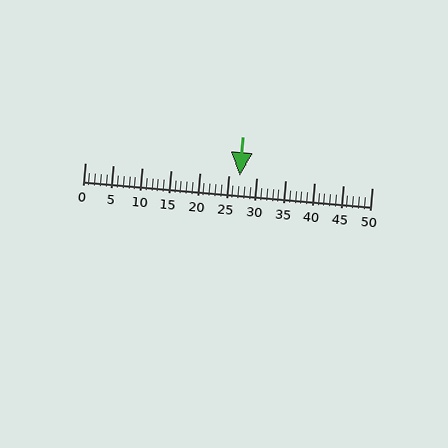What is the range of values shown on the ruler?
The ruler shows values from 0 to 50.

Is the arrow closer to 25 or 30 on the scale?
The arrow is closer to 25.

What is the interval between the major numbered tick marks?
The major tick marks are spaced 5 units apart.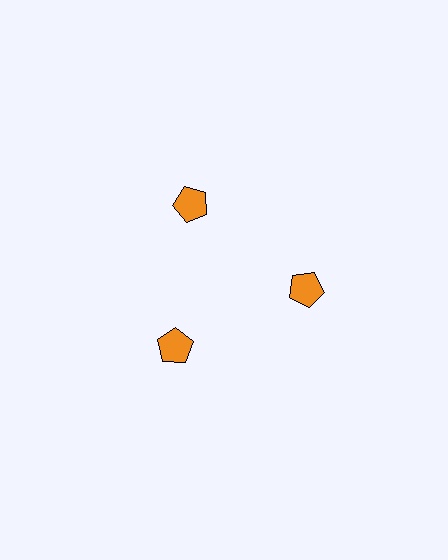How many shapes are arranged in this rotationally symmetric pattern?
There are 3 shapes, arranged in 3 groups of 1.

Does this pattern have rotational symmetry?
Yes, this pattern has 3-fold rotational symmetry. It looks the same after rotating 120 degrees around the center.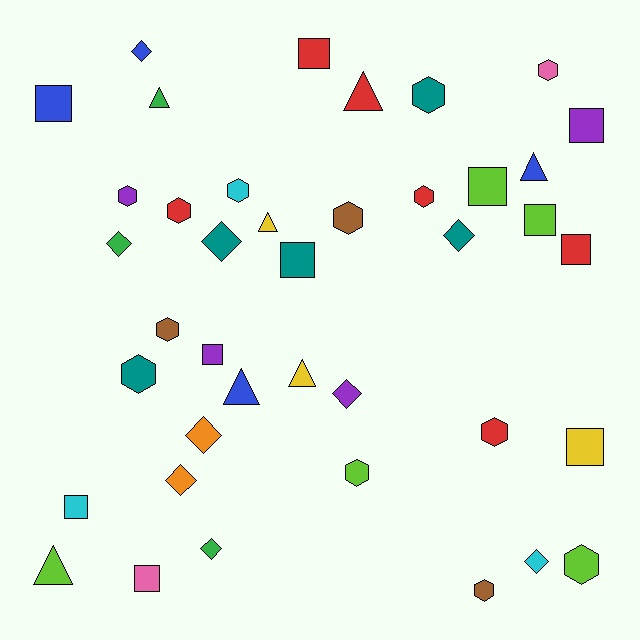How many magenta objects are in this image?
There are no magenta objects.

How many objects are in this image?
There are 40 objects.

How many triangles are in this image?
There are 7 triangles.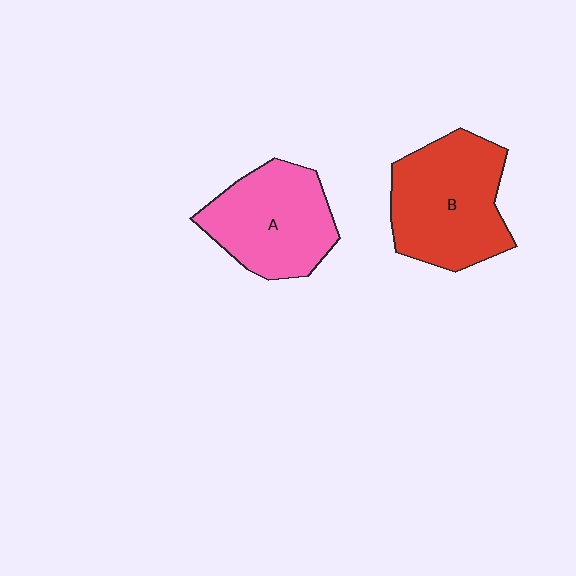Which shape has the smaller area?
Shape A (pink).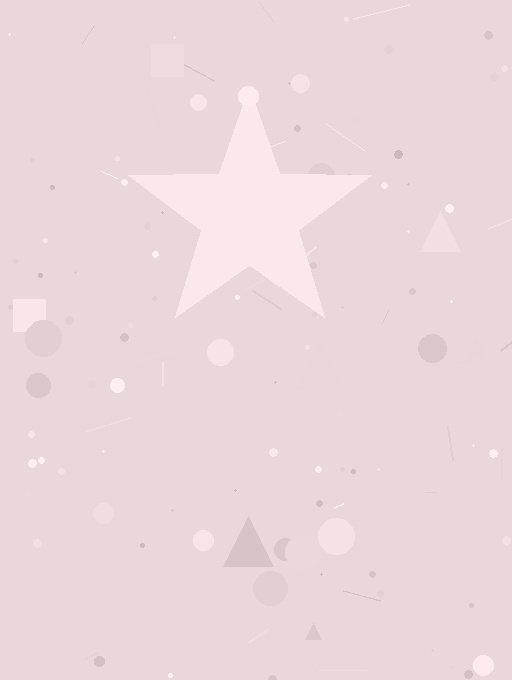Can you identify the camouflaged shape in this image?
The camouflaged shape is a star.